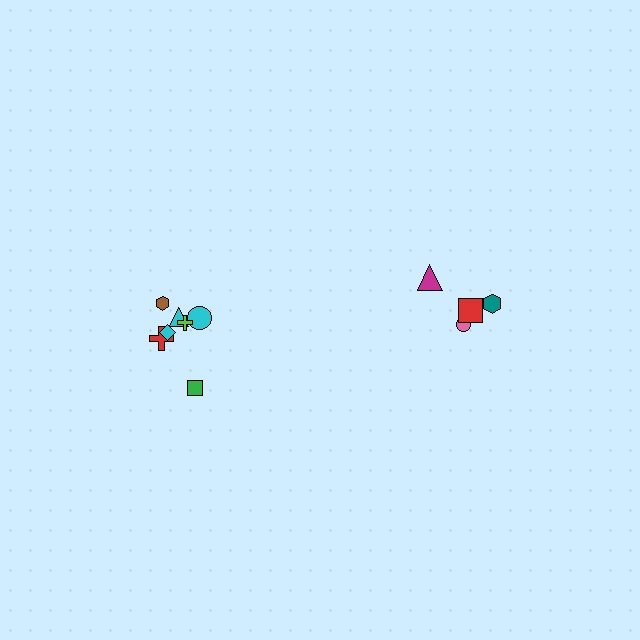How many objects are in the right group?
There are 4 objects.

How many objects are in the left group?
There are 7 objects.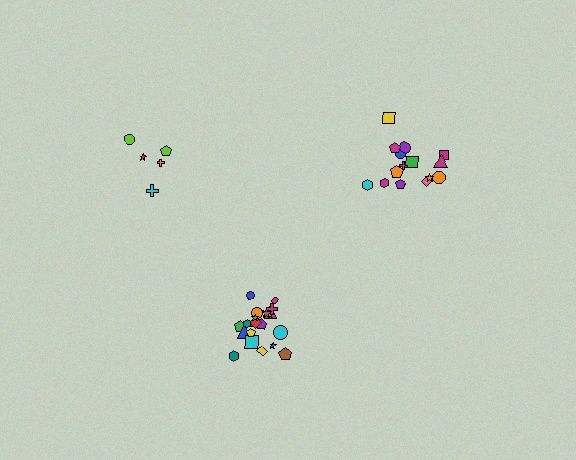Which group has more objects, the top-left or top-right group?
The top-right group.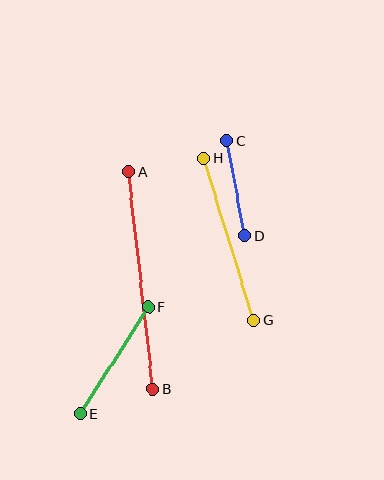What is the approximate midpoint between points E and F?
The midpoint is at approximately (114, 360) pixels.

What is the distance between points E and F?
The distance is approximately 127 pixels.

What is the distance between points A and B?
The distance is approximately 218 pixels.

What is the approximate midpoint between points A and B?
The midpoint is at approximately (141, 280) pixels.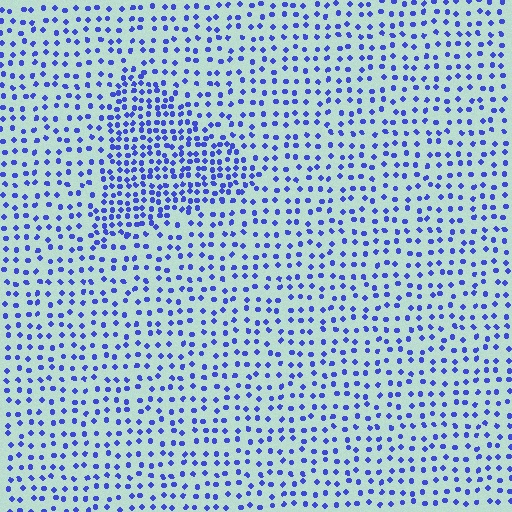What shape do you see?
I see a triangle.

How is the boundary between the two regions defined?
The boundary is defined by a change in element density (approximately 1.9x ratio). All elements are the same color, size, and shape.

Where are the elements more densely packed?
The elements are more densely packed inside the triangle boundary.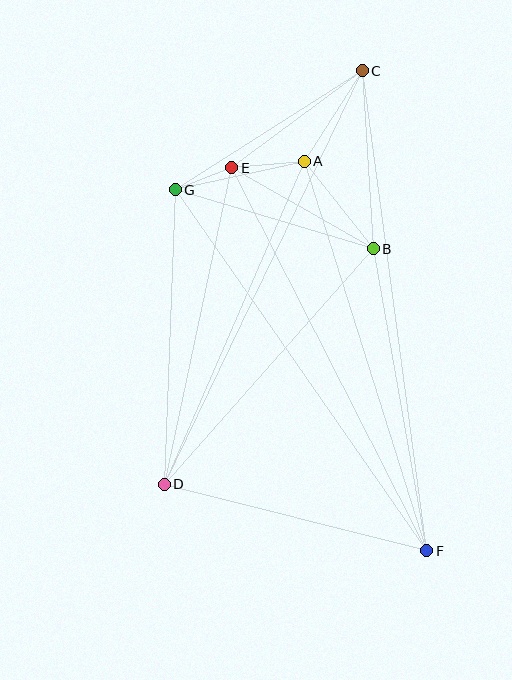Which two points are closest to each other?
Points E and G are closest to each other.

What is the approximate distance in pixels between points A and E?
The distance between A and E is approximately 73 pixels.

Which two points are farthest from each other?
Points C and F are farthest from each other.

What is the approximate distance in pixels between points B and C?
The distance between B and C is approximately 178 pixels.